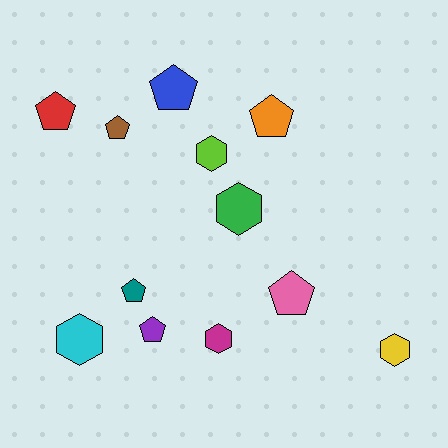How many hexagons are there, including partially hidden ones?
There are 5 hexagons.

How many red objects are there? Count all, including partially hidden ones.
There is 1 red object.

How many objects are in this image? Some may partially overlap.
There are 12 objects.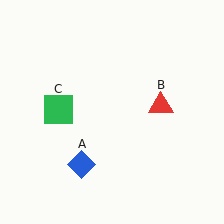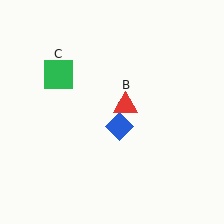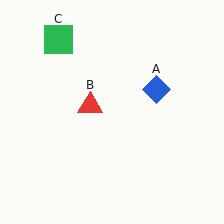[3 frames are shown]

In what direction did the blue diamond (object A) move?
The blue diamond (object A) moved up and to the right.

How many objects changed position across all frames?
3 objects changed position: blue diamond (object A), red triangle (object B), green square (object C).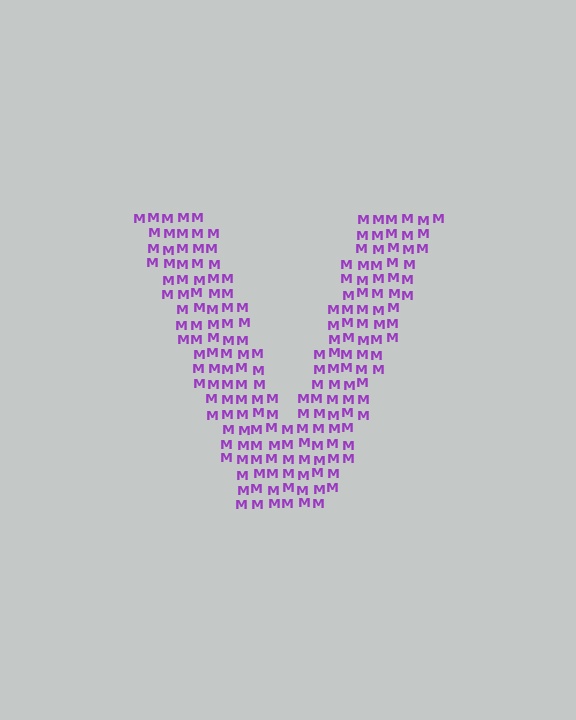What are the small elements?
The small elements are letter M's.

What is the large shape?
The large shape is the letter V.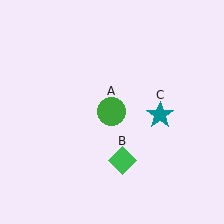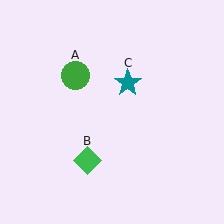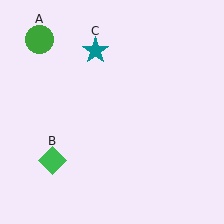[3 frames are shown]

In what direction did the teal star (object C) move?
The teal star (object C) moved up and to the left.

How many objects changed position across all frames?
3 objects changed position: green circle (object A), green diamond (object B), teal star (object C).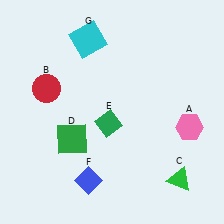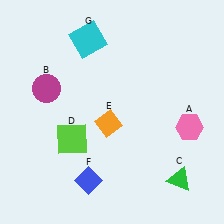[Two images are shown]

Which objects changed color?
B changed from red to magenta. D changed from green to lime. E changed from green to orange.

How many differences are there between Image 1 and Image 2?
There are 3 differences between the two images.